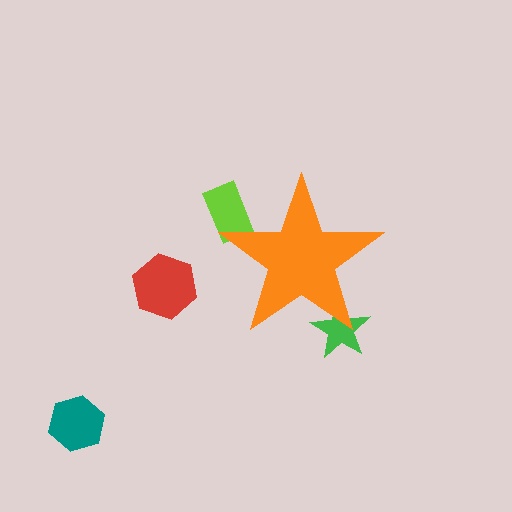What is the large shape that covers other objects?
An orange star.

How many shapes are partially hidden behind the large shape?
2 shapes are partially hidden.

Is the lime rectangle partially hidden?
Yes, the lime rectangle is partially hidden behind the orange star.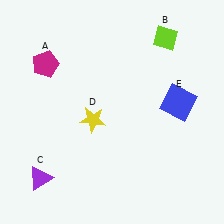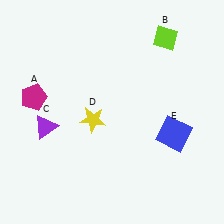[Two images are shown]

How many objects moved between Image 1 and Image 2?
3 objects moved between the two images.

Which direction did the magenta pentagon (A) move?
The magenta pentagon (A) moved down.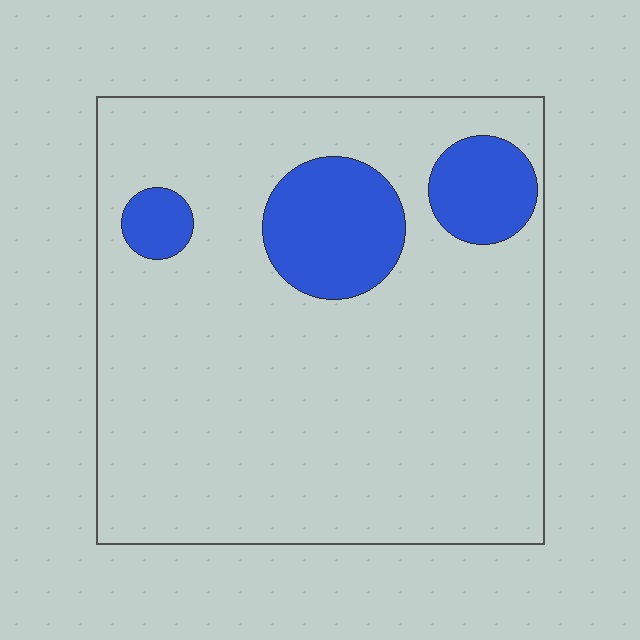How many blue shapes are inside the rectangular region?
3.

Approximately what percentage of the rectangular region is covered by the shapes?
Approximately 15%.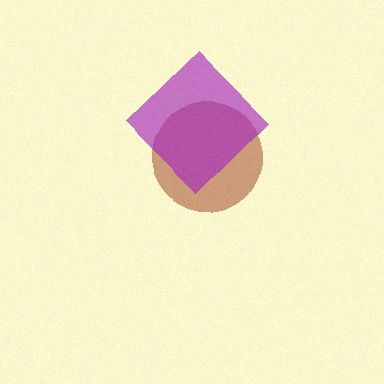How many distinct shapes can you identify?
There are 2 distinct shapes: a brown circle, a purple diamond.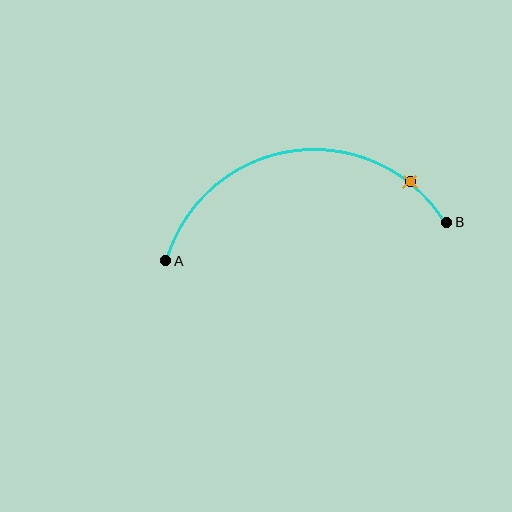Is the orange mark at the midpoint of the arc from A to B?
No. The orange mark lies on the arc but is closer to endpoint B. The arc midpoint would be at the point on the curve equidistant along the arc from both A and B.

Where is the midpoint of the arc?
The arc midpoint is the point on the curve farthest from the straight line joining A and B. It sits above that line.